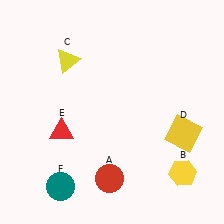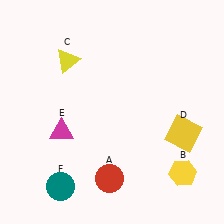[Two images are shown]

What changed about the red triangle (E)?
In Image 1, E is red. In Image 2, it changed to magenta.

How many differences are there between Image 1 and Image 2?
There is 1 difference between the two images.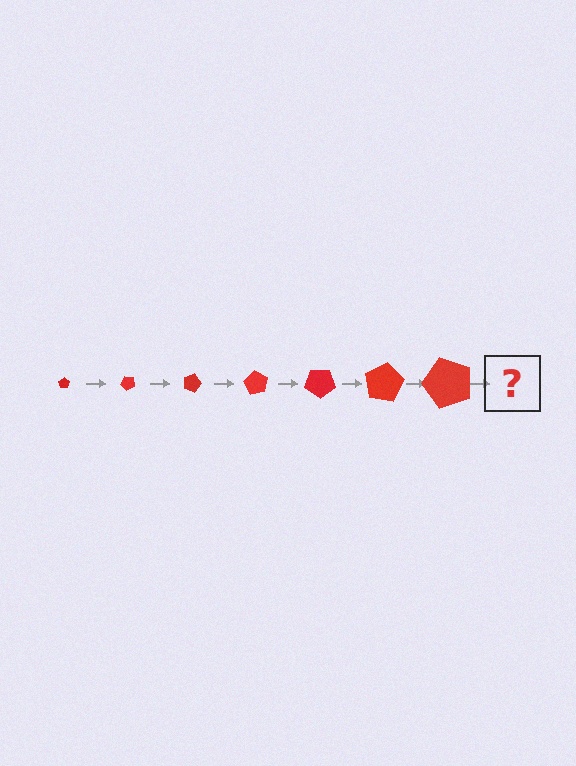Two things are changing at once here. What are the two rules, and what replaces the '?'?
The two rules are that the pentagon grows larger each step and it rotates 45 degrees each step. The '?' should be a pentagon, larger than the previous one and rotated 315 degrees from the start.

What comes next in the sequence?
The next element should be a pentagon, larger than the previous one and rotated 315 degrees from the start.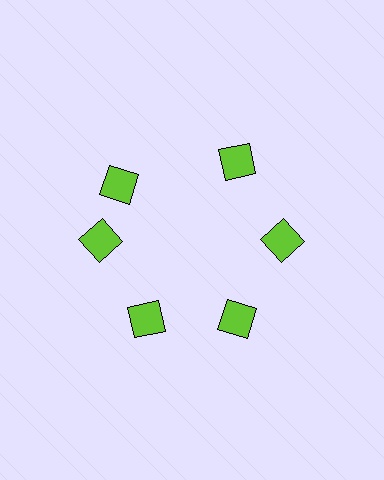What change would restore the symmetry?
The symmetry would be restored by rotating it back into even spacing with its neighbors so that all 6 diamonds sit at equal angles and equal distance from the center.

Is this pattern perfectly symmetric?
No. The 6 lime diamonds are arranged in a ring, but one element near the 11 o'clock position is rotated out of alignment along the ring, breaking the 6-fold rotational symmetry.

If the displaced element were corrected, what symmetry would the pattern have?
It would have 6-fold rotational symmetry — the pattern would map onto itself every 60 degrees.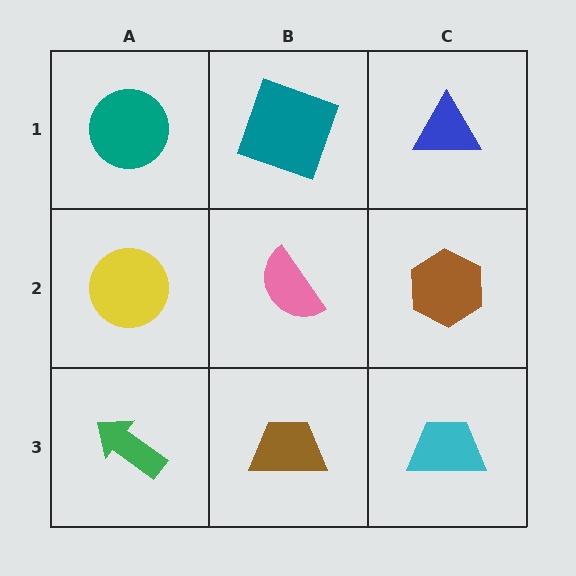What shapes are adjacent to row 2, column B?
A teal square (row 1, column B), a brown trapezoid (row 3, column B), a yellow circle (row 2, column A), a brown hexagon (row 2, column C).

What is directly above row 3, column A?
A yellow circle.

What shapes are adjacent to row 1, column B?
A pink semicircle (row 2, column B), a teal circle (row 1, column A), a blue triangle (row 1, column C).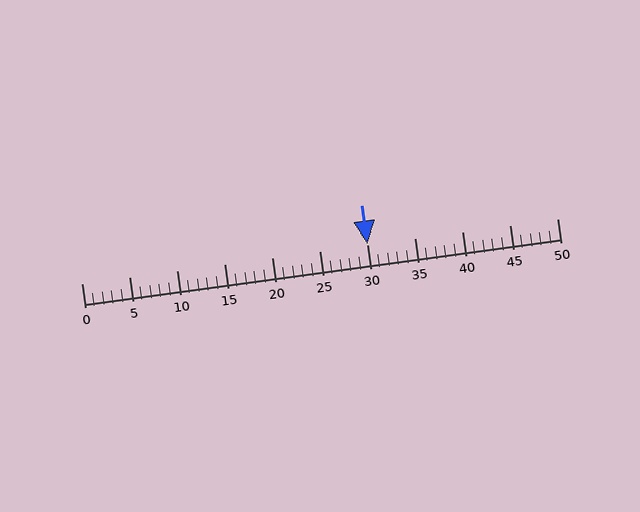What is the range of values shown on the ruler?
The ruler shows values from 0 to 50.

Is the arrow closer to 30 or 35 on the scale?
The arrow is closer to 30.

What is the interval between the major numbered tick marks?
The major tick marks are spaced 5 units apart.